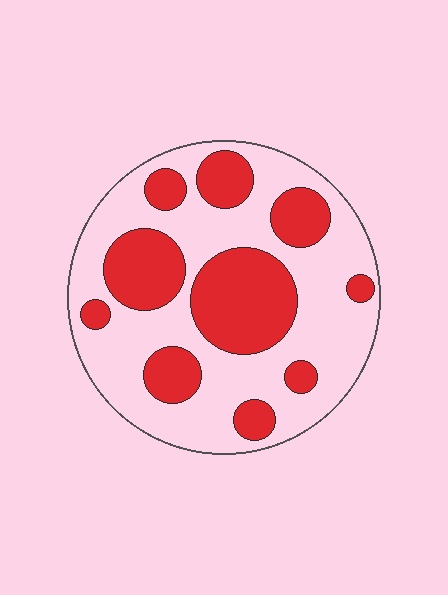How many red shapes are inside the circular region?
10.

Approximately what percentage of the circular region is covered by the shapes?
Approximately 35%.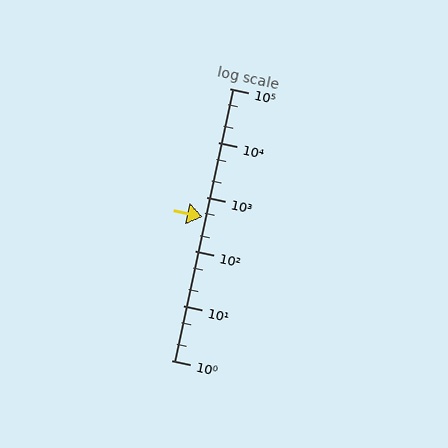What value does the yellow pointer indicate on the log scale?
The pointer indicates approximately 430.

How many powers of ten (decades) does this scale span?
The scale spans 5 decades, from 1 to 100000.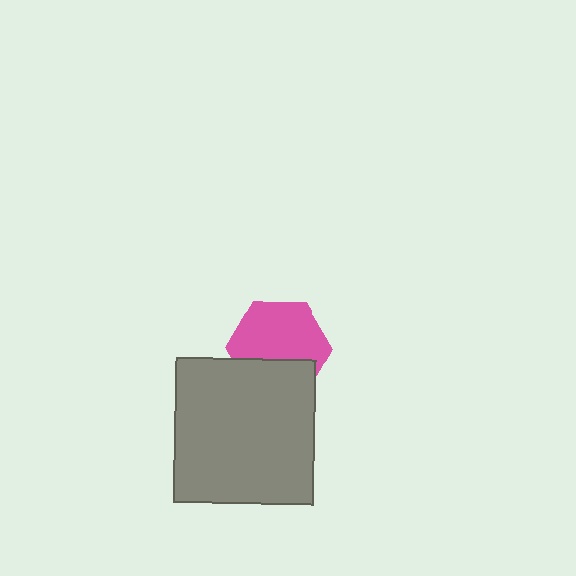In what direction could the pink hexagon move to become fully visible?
The pink hexagon could move up. That would shift it out from behind the gray rectangle entirely.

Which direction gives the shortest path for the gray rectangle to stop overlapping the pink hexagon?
Moving down gives the shortest separation.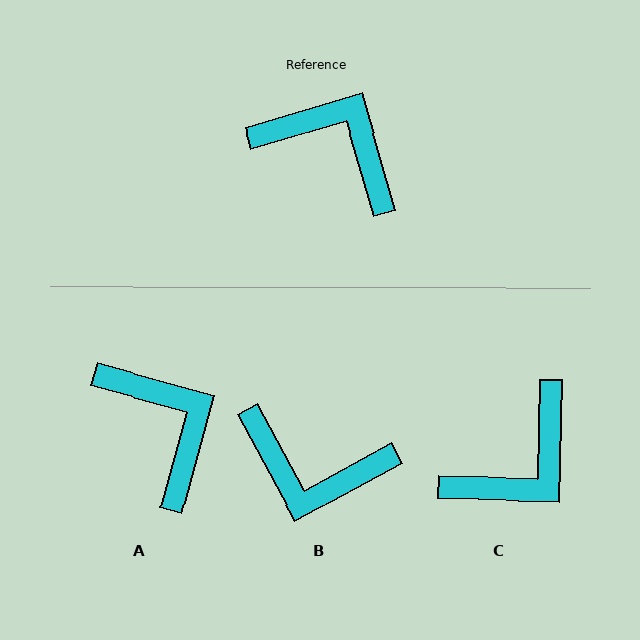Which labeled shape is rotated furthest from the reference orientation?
B, about 168 degrees away.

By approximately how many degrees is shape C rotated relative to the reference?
Approximately 108 degrees clockwise.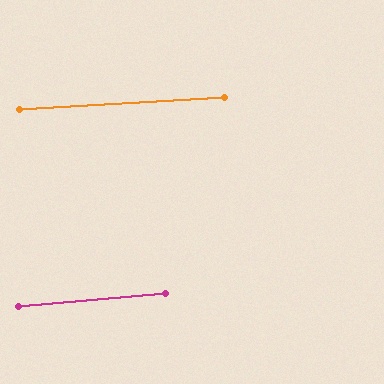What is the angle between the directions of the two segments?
Approximately 2 degrees.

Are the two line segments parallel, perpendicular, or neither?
Parallel — their directions differ by only 2.0°.